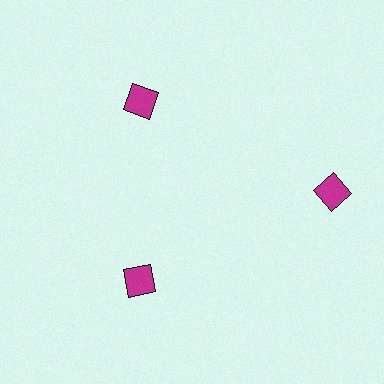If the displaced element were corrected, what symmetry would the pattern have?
It would have 3-fold rotational symmetry — the pattern would map onto itself every 120 degrees.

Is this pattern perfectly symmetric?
No. The 3 magenta diamonds are arranged in a ring, but one element near the 3 o'clock position is pushed outward from the center, breaking the 3-fold rotational symmetry.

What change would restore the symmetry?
The symmetry would be restored by moving it inward, back onto the ring so that all 3 diamonds sit at equal angles and equal distance from the center.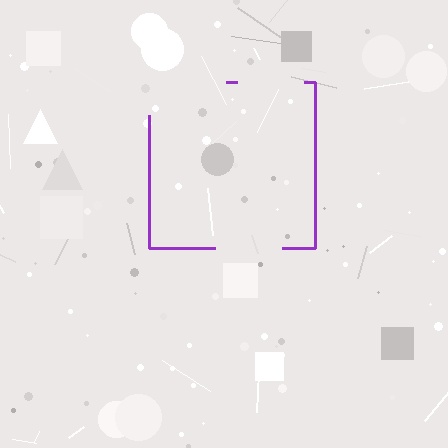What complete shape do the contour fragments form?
The contour fragments form a square.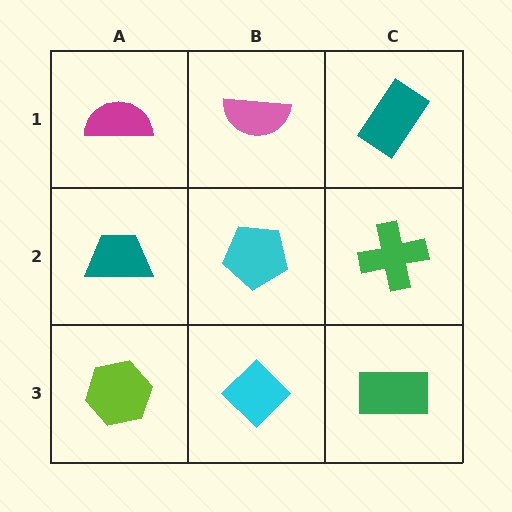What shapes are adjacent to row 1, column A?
A teal trapezoid (row 2, column A), a pink semicircle (row 1, column B).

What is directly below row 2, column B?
A cyan diamond.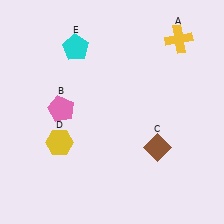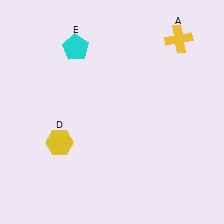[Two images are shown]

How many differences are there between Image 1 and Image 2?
There are 2 differences between the two images.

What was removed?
The brown diamond (C), the pink pentagon (B) were removed in Image 2.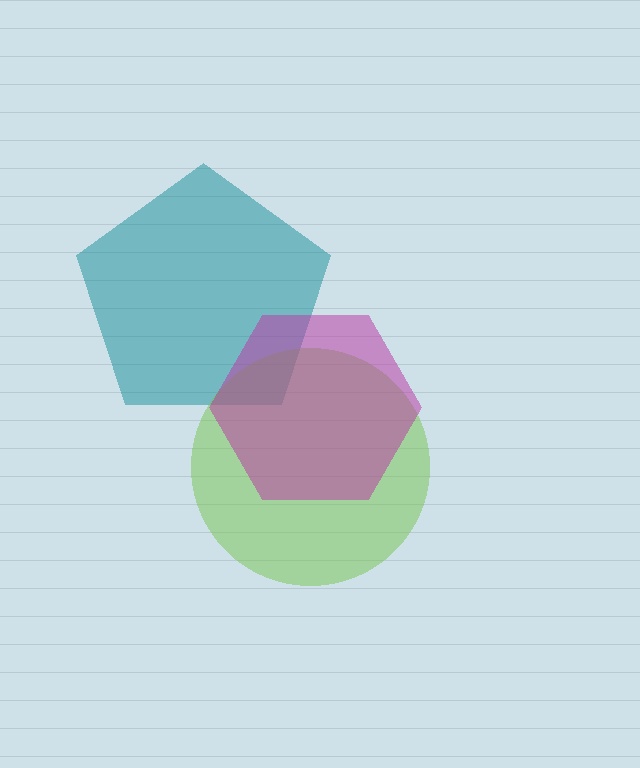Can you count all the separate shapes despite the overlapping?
Yes, there are 3 separate shapes.